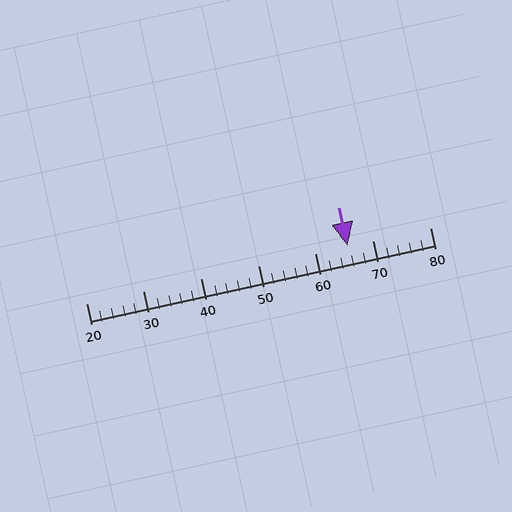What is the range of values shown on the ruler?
The ruler shows values from 20 to 80.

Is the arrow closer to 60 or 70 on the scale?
The arrow is closer to 70.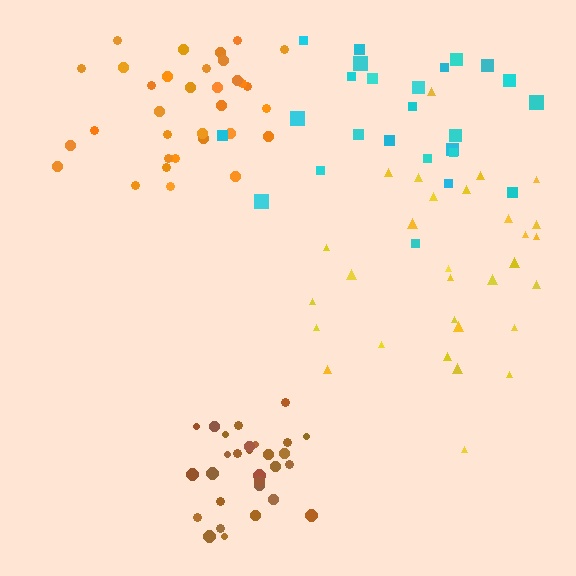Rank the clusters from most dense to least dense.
brown, orange, yellow, cyan.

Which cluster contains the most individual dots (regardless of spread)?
Orange (33).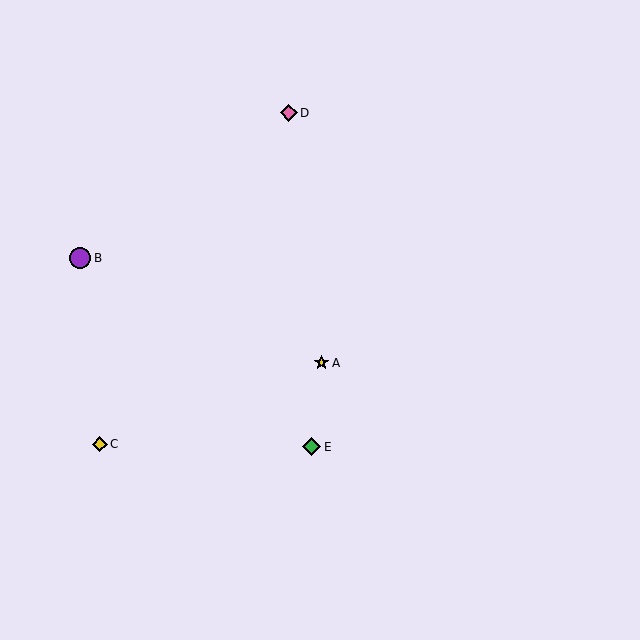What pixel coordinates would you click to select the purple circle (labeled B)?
Click at (80, 258) to select the purple circle B.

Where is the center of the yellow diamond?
The center of the yellow diamond is at (100, 444).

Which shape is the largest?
The purple circle (labeled B) is the largest.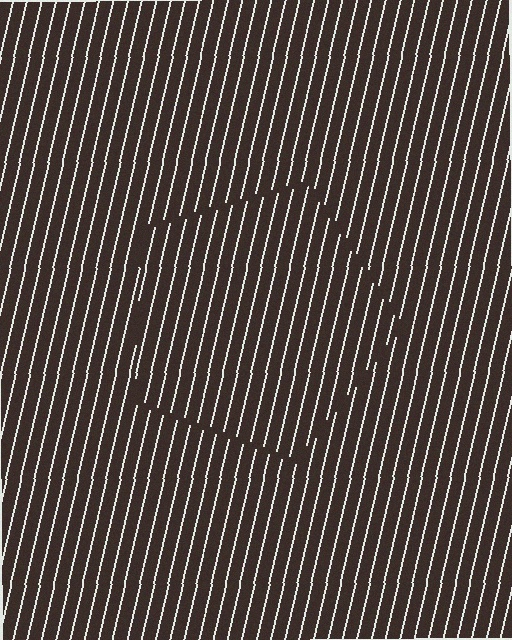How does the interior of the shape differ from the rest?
The interior of the shape contains the same grating, shifted by half a period — the contour is defined by the phase discontinuity where line-ends from the inner and outer gratings abut.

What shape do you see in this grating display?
An illusory pentagon. The interior of the shape contains the same grating, shifted by half a period — the contour is defined by the phase discontinuity where line-ends from the inner and outer gratings abut.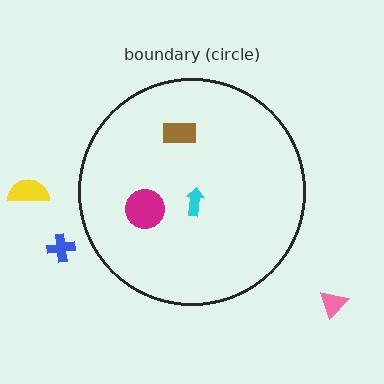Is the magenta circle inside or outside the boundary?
Inside.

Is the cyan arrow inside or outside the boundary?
Inside.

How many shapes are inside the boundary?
3 inside, 3 outside.